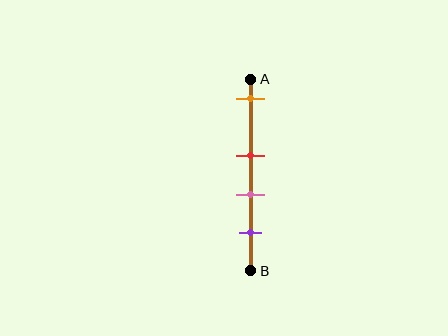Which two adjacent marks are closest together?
The red and pink marks are the closest adjacent pair.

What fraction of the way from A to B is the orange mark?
The orange mark is approximately 10% (0.1) of the way from A to B.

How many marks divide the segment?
There are 4 marks dividing the segment.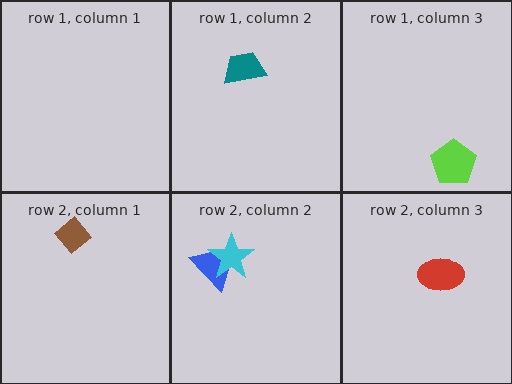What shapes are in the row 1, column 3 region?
The lime pentagon.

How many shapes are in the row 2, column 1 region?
1.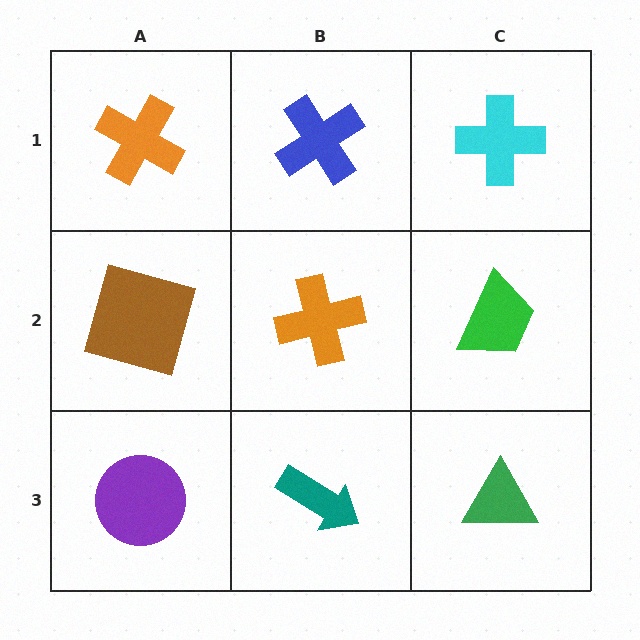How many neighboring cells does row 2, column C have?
3.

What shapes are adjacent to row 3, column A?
A brown square (row 2, column A), a teal arrow (row 3, column B).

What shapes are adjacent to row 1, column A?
A brown square (row 2, column A), a blue cross (row 1, column B).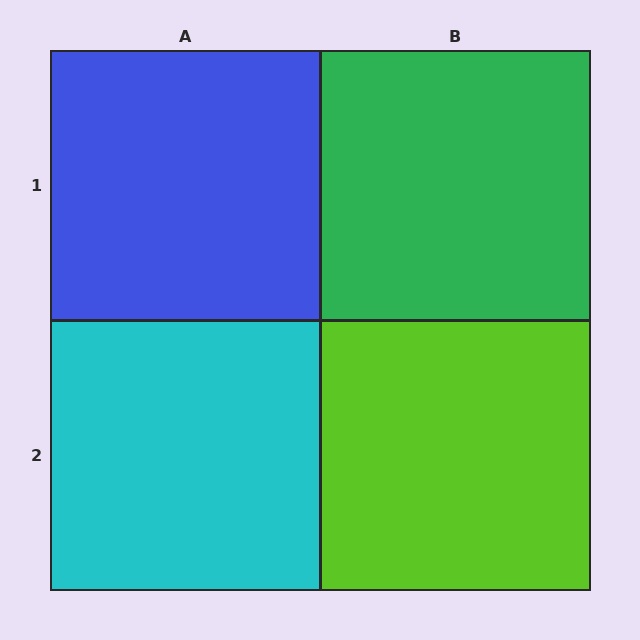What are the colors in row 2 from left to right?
Cyan, lime.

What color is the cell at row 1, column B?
Green.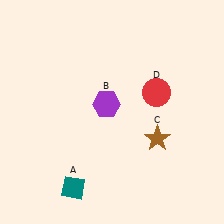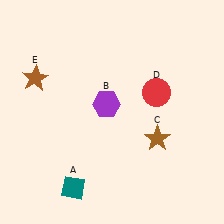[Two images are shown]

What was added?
A brown star (E) was added in Image 2.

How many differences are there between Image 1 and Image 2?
There is 1 difference between the two images.